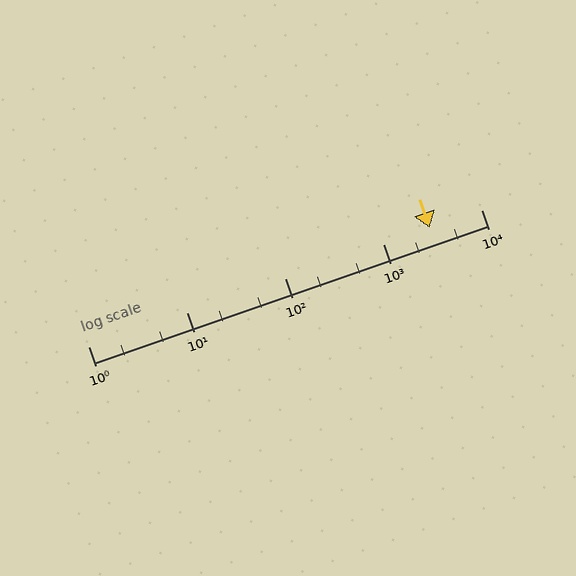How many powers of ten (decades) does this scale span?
The scale spans 4 decades, from 1 to 10000.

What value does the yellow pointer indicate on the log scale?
The pointer indicates approximately 3000.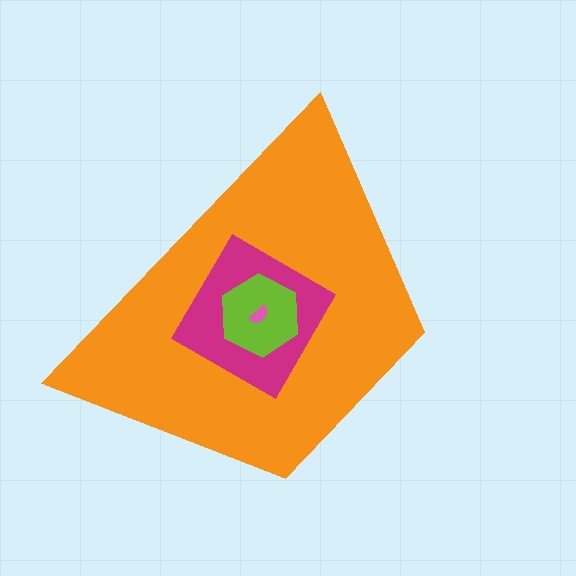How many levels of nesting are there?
4.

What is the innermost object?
The pink semicircle.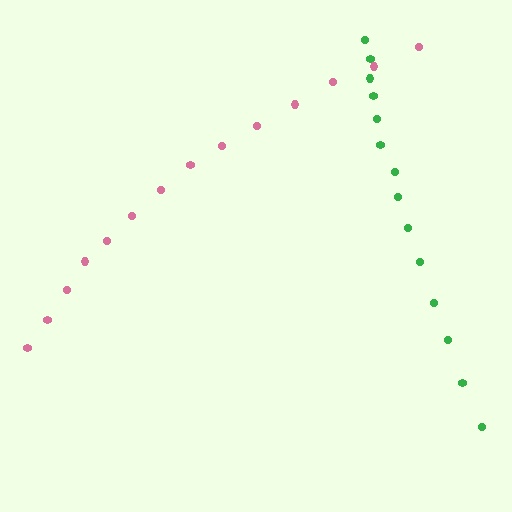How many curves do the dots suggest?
There are 2 distinct paths.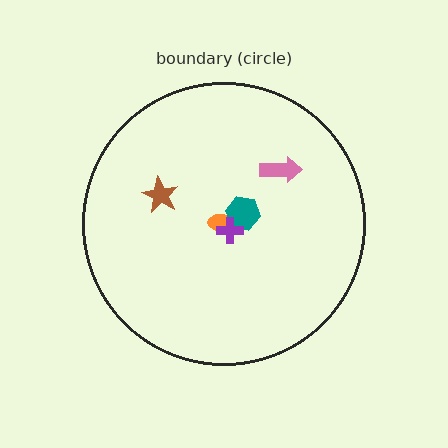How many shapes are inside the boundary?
5 inside, 0 outside.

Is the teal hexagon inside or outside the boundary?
Inside.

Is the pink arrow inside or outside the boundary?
Inside.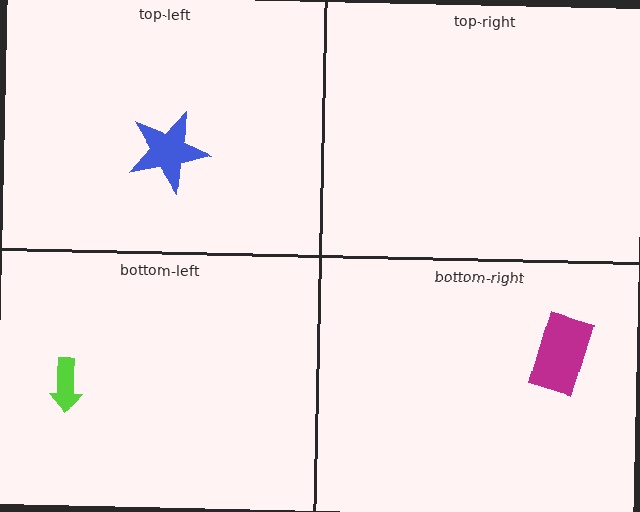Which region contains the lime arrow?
The bottom-left region.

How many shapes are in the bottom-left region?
1.